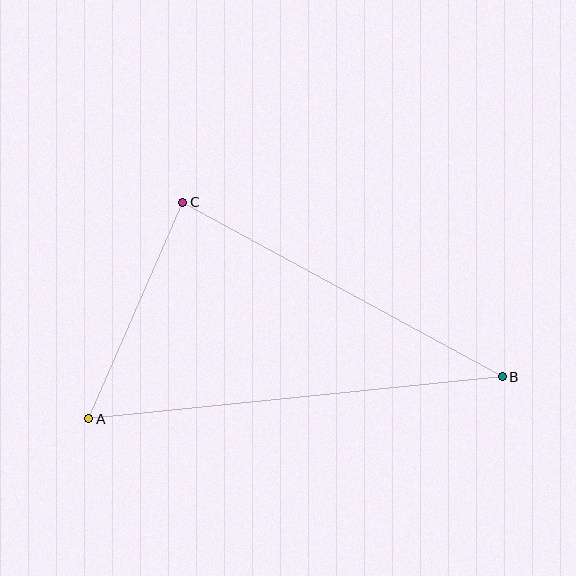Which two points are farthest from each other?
Points A and B are farthest from each other.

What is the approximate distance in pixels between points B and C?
The distance between B and C is approximately 364 pixels.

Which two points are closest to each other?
Points A and C are closest to each other.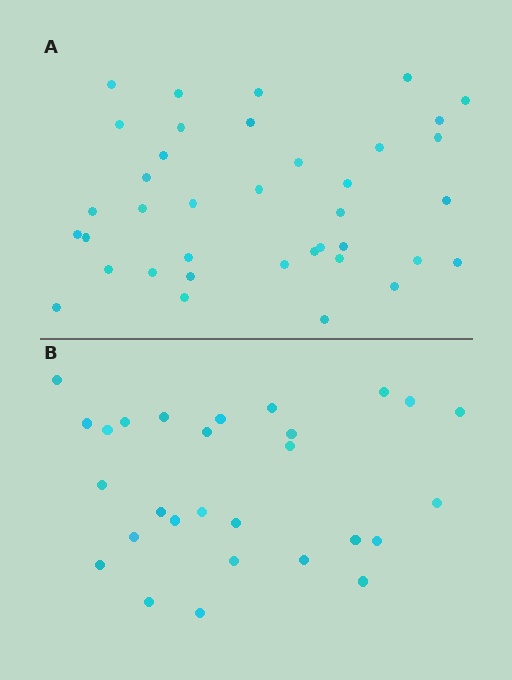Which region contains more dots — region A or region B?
Region A (the top region) has more dots.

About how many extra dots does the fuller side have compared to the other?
Region A has roughly 10 or so more dots than region B.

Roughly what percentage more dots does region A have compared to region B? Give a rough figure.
About 35% more.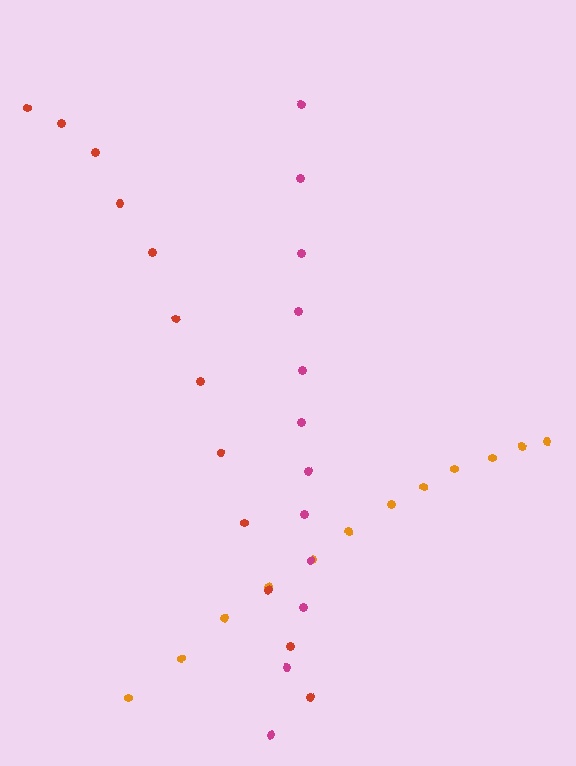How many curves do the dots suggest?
There are 3 distinct paths.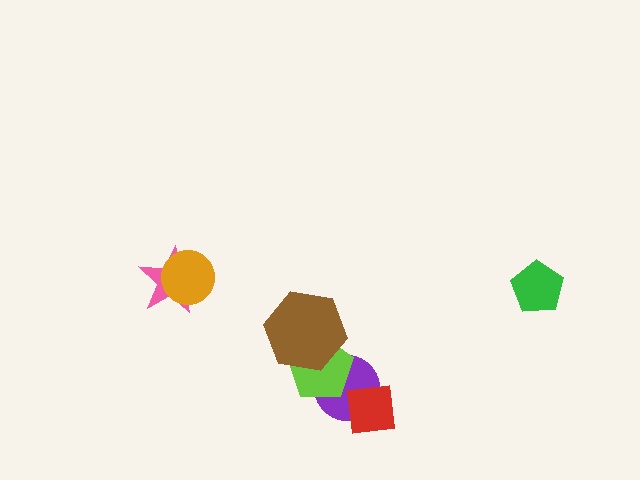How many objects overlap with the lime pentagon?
2 objects overlap with the lime pentagon.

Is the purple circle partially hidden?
Yes, it is partially covered by another shape.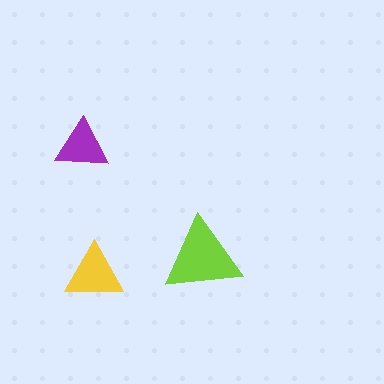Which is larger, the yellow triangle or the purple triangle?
The yellow one.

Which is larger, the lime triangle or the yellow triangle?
The lime one.